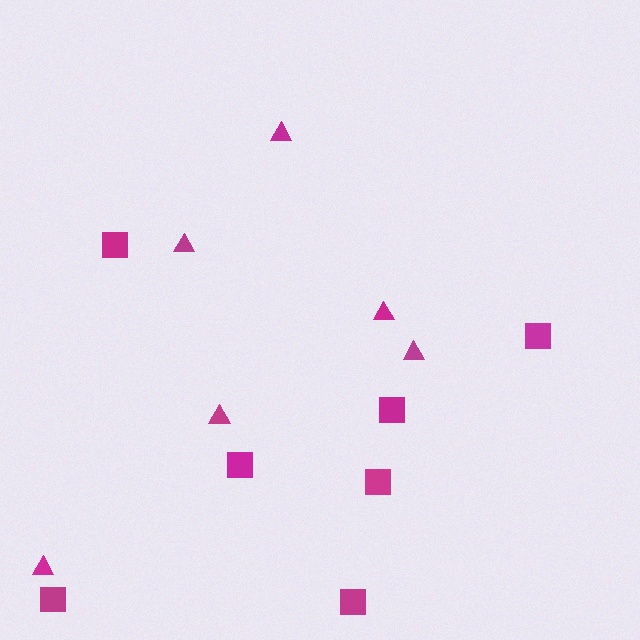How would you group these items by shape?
There are 2 groups: one group of triangles (6) and one group of squares (7).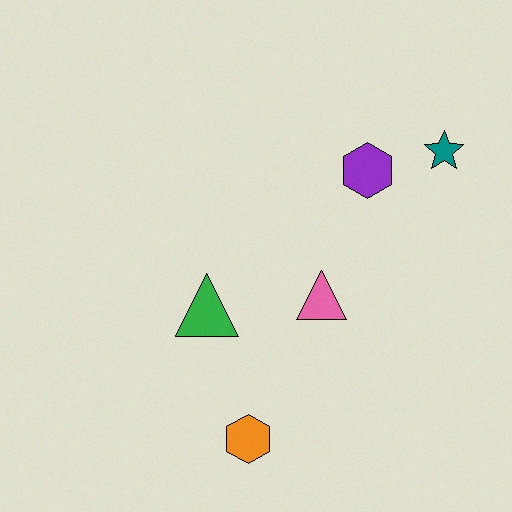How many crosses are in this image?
There are no crosses.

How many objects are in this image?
There are 5 objects.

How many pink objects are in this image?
There is 1 pink object.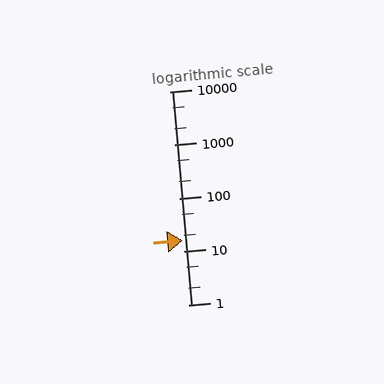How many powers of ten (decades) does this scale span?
The scale spans 4 decades, from 1 to 10000.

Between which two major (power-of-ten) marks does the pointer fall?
The pointer is between 10 and 100.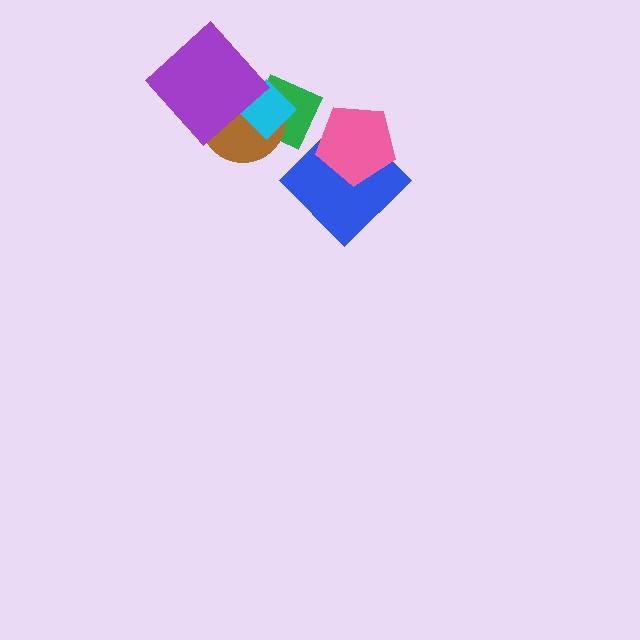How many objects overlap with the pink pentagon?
1 object overlaps with the pink pentagon.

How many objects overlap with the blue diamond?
1 object overlaps with the blue diamond.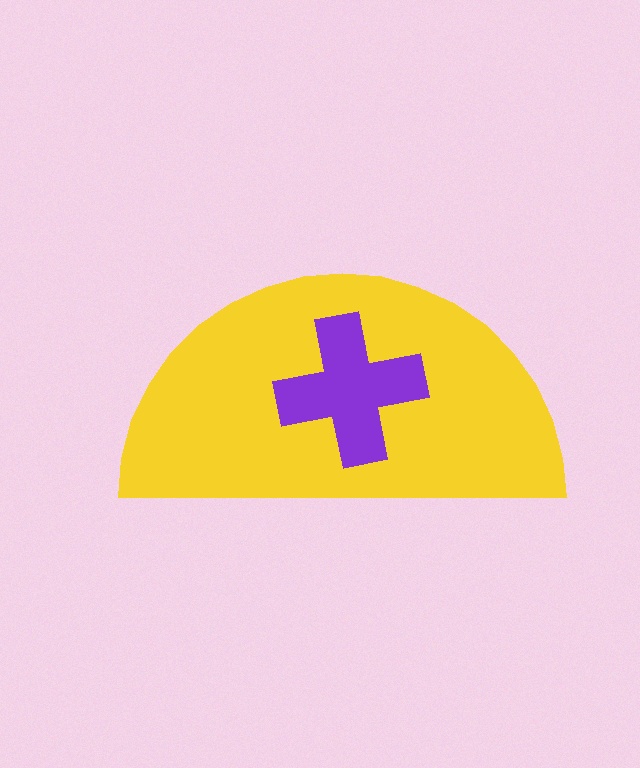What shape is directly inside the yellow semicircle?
The purple cross.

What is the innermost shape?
The purple cross.